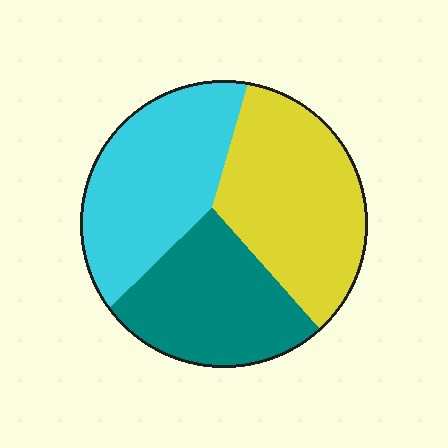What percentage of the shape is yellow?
Yellow takes up about three eighths (3/8) of the shape.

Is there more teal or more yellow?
Yellow.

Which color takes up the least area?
Teal, at roughly 30%.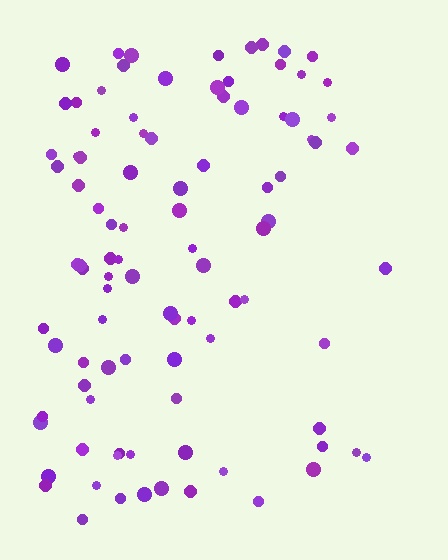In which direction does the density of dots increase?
From right to left, with the left side densest.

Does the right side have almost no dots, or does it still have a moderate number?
Still a moderate number, just noticeably fewer than the left.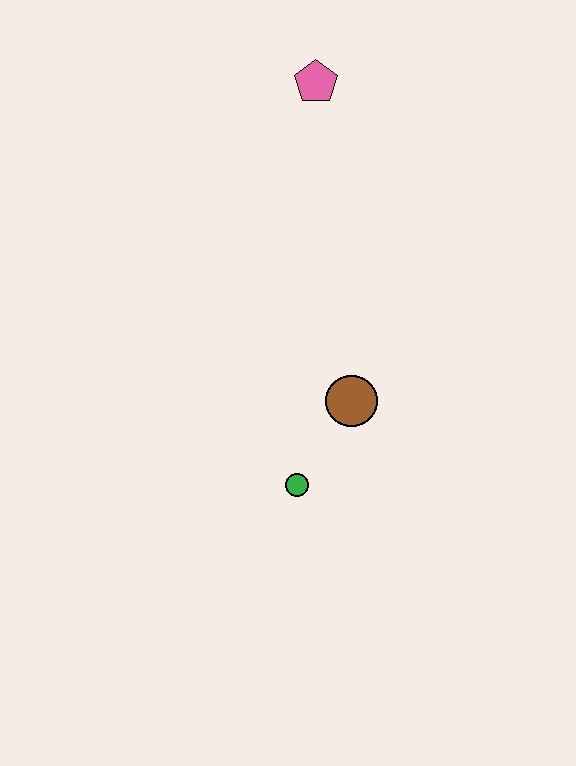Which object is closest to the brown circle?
The green circle is closest to the brown circle.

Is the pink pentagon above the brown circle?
Yes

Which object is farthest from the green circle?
The pink pentagon is farthest from the green circle.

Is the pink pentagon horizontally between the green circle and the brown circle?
Yes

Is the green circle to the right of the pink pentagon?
No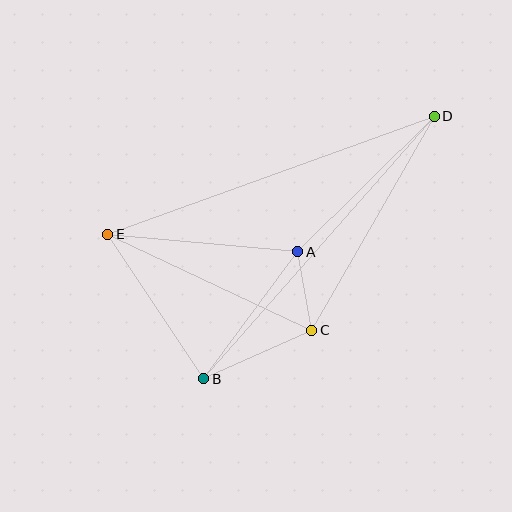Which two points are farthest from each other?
Points B and D are farthest from each other.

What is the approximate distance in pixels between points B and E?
The distance between B and E is approximately 174 pixels.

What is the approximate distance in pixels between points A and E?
The distance between A and E is approximately 191 pixels.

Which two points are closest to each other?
Points A and C are closest to each other.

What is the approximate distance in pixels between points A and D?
The distance between A and D is approximately 193 pixels.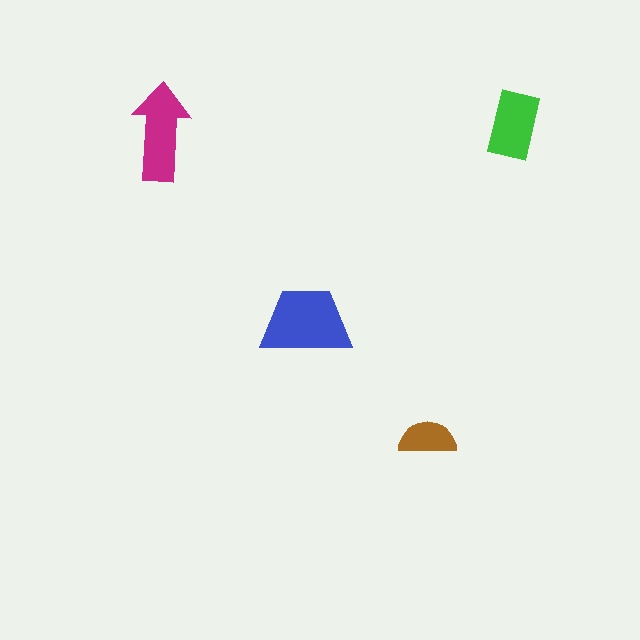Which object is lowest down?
The brown semicircle is bottommost.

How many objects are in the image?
There are 4 objects in the image.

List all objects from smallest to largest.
The brown semicircle, the green rectangle, the magenta arrow, the blue trapezoid.